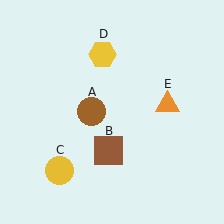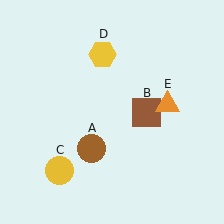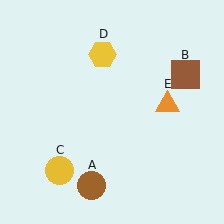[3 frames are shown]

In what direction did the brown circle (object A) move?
The brown circle (object A) moved down.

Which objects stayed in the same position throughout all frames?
Yellow circle (object C) and yellow hexagon (object D) and orange triangle (object E) remained stationary.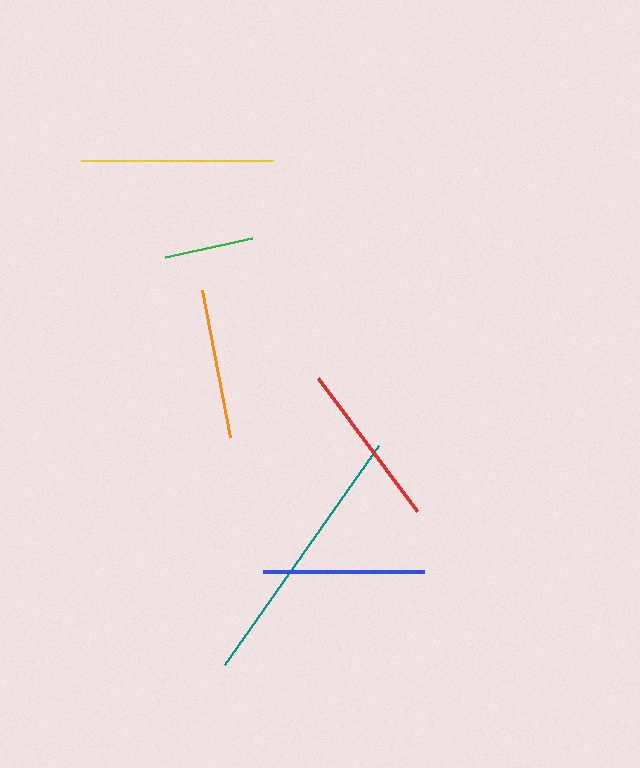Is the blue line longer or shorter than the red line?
The red line is longer than the blue line.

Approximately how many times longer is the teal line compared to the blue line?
The teal line is approximately 1.7 times the length of the blue line.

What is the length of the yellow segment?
The yellow segment is approximately 192 pixels long.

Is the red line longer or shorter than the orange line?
The red line is longer than the orange line.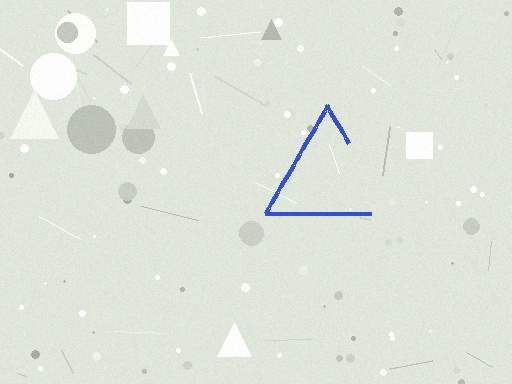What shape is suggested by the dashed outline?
The dashed outline suggests a triangle.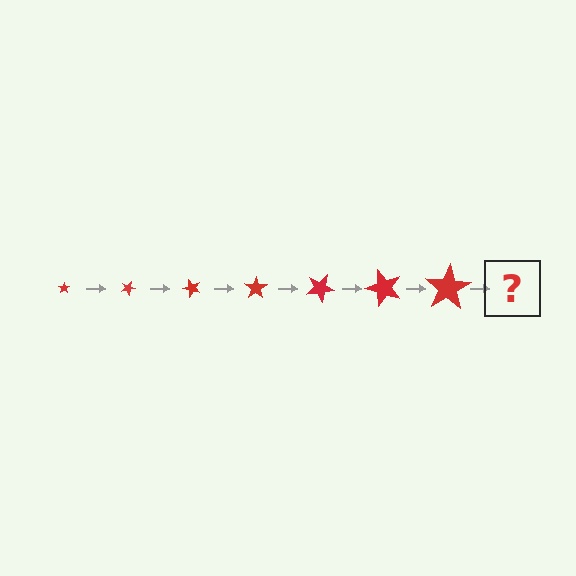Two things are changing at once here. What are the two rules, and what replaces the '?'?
The two rules are that the star grows larger each step and it rotates 25 degrees each step. The '?' should be a star, larger than the previous one and rotated 175 degrees from the start.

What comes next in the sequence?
The next element should be a star, larger than the previous one and rotated 175 degrees from the start.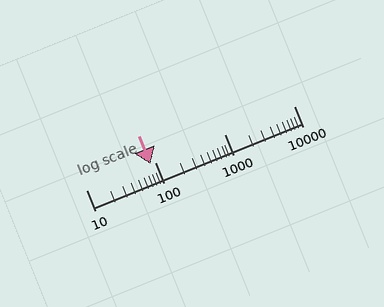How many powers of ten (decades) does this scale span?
The scale spans 3 decades, from 10 to 10000.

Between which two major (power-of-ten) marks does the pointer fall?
The pointer is between 10 and 100.